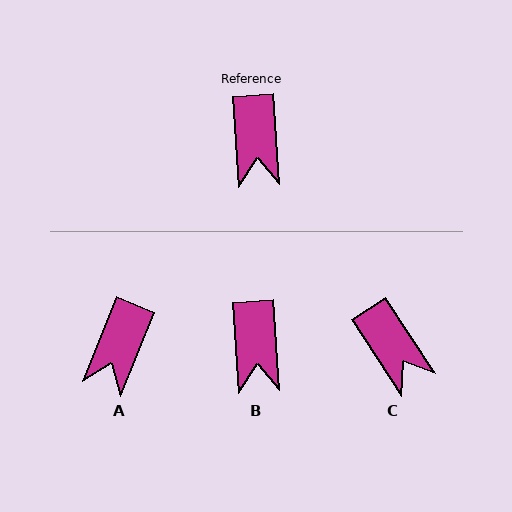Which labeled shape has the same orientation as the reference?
B.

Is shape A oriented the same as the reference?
No, it is off by about 26 degrees.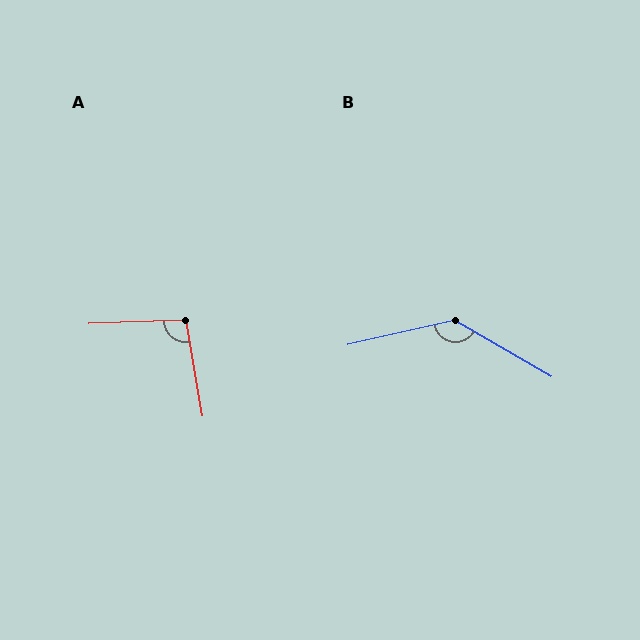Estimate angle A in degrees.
Approximately 98 degrees.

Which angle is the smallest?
A, at approximately 98 degrees.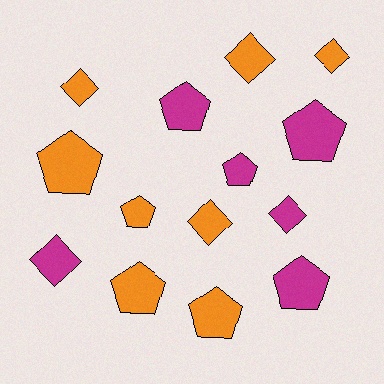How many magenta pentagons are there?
There are 4 magenta pentagons.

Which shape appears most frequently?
Pentagon, with 8 objects.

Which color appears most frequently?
Orange, with 8 objects.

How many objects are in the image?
There are 14 objects.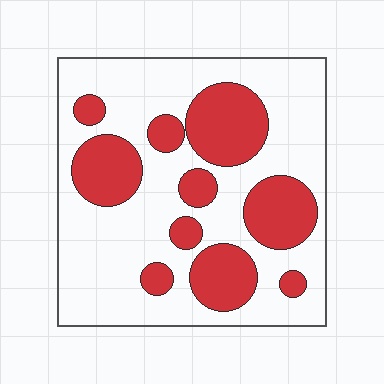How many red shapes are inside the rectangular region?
10.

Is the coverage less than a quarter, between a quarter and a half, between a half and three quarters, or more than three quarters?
Between a quarter and a half.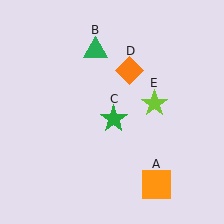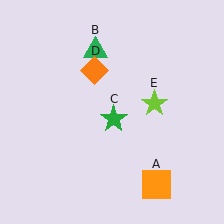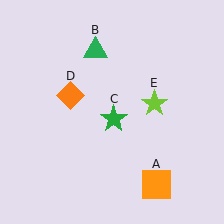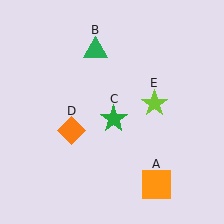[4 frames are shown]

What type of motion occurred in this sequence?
The orange diamond (object D) rotated counterclockwise around the center of the scene.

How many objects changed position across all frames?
1 object changed position: orange diamond (object D).